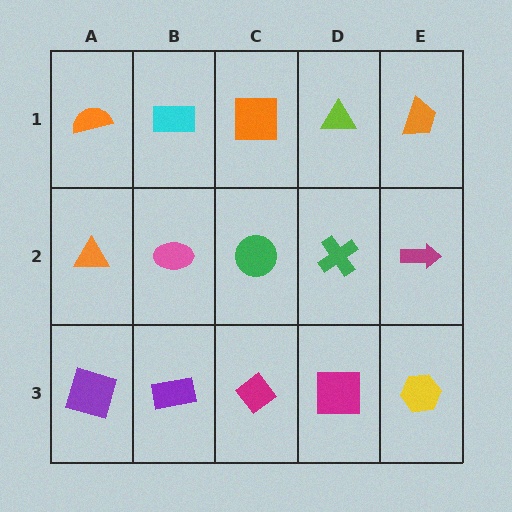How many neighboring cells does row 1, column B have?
3.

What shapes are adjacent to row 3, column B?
A pink ellipse (row 2, column B), a purple square (row 3, column A), a magenta diamond (row 3, column C).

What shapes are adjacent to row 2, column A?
An orange semicircle (row 1, column A), a purple square (row 3, column A), a pink ellipse (row 2, column B).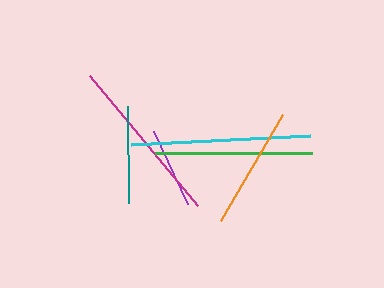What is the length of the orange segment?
The orange segment is approximately 123 pixels long.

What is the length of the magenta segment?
The magenta segment is approximately 169 pixels long.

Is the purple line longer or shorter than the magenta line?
The magenta line is longer than the purple line.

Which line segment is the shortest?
The purple line is the shortest at approximately 81 pixels.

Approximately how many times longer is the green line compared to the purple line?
The green line is approximately 1.9 times the length of the purple line.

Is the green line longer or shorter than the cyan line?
The cyan line is longer than the green line.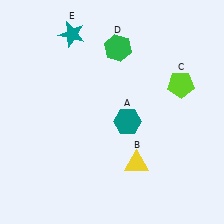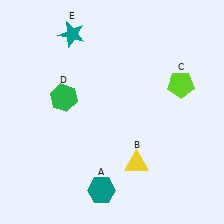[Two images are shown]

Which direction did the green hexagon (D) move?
The green hexagon (D) moved left.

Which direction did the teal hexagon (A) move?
The teal hexagon (A) moved down.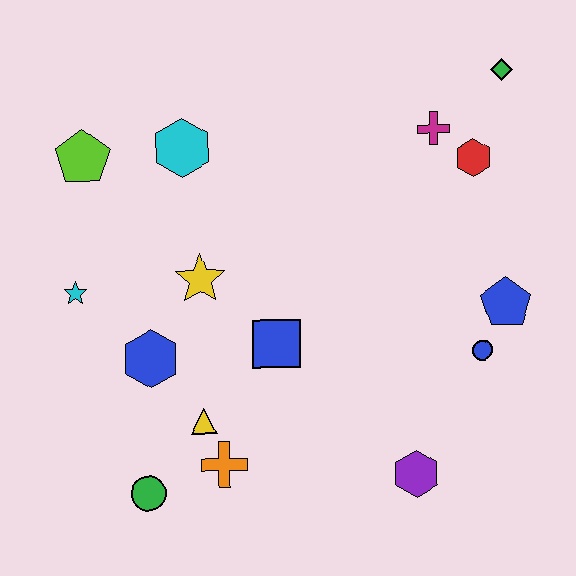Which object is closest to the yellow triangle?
The orange cross is closest to the yellow triangle.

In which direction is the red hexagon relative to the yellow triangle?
The red hexagon is to the right of the yellow triangle.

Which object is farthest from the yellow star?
The green diamond is farthest from the yellow star.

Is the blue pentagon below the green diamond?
Yes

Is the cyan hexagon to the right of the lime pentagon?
Yes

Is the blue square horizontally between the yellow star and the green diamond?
Yes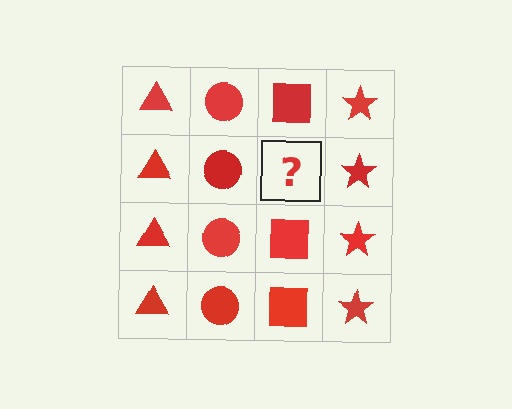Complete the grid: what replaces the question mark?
The question mark should be replaced with a red square.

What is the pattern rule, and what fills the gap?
The rule is that each column has a consistent shape. The gap should be filled with a red square.